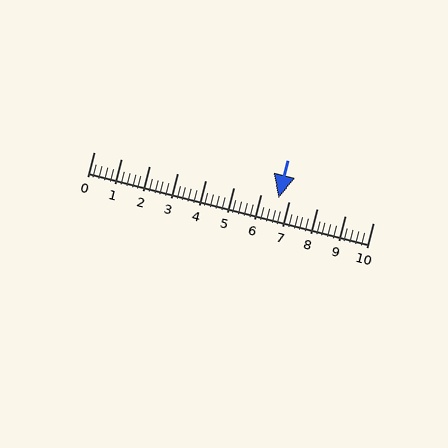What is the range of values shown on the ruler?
The ruler shows values from 0 to 10.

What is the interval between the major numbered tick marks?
The major tick marks are spaced 1 units apart.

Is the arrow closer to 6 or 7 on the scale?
The arrow is closer to 7.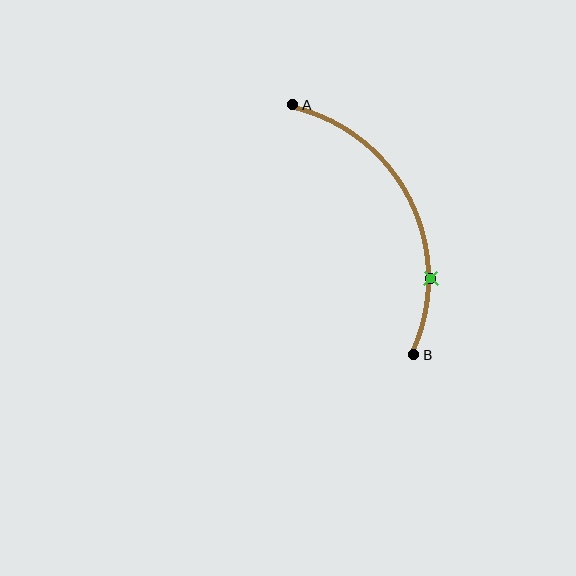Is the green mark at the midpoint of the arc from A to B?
No. The green mark lies on the arc but is closer to endpoint B. The arc midpoint would be at the point on the curve equidistant along the arc from both A and B.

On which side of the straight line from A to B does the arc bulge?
The arc bulges to the right of the straight line connecting A and B.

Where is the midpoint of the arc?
The arc midpoint is the point on the curve farthest from the straight line joining A and B. It sits to the right of that line.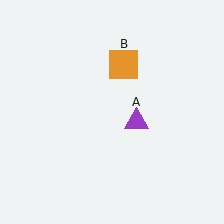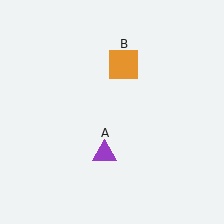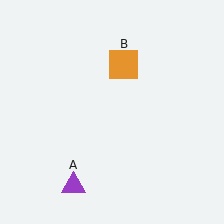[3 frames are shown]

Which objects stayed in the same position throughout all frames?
Orange square (object B) remained stationary.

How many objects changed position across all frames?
1 object changed position: purple triangle (object A).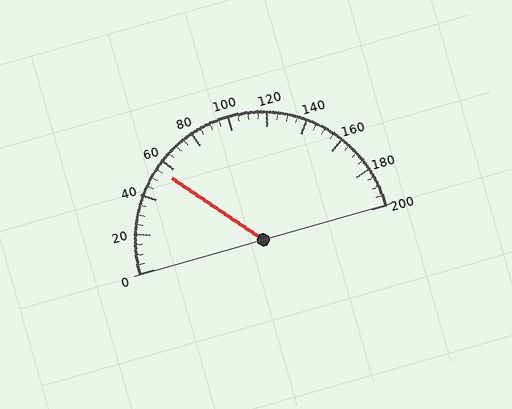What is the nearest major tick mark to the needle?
The nearest major tick mark is 60.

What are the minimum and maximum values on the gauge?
The gauge ranges from 0 to 200.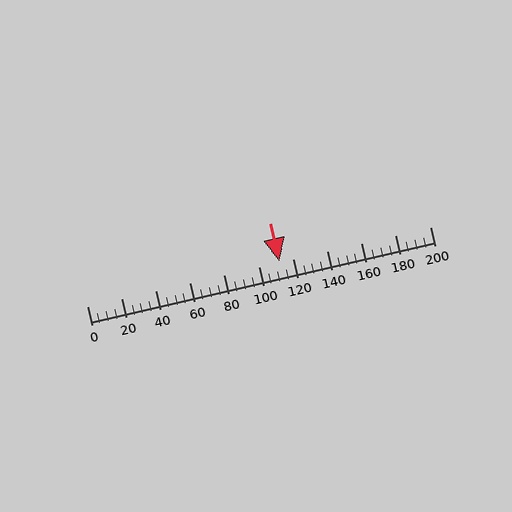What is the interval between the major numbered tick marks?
The major tick marks are spaced 20 units apart.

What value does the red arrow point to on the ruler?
The red arrow points to approximately 112.